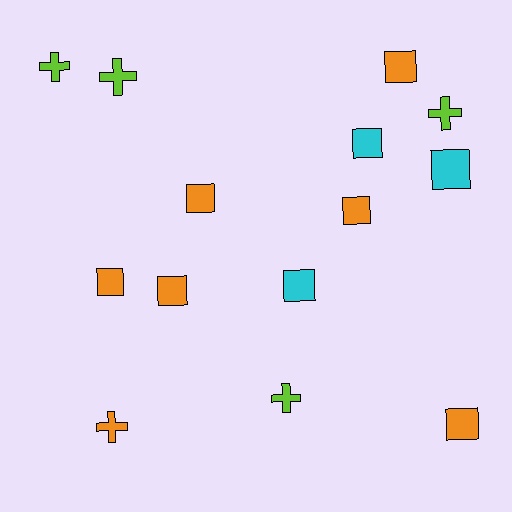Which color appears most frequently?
Orange, with 7 objects.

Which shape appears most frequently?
Square, with 9 objects.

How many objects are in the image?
There are 14 objects.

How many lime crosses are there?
There are 4 lime crosses.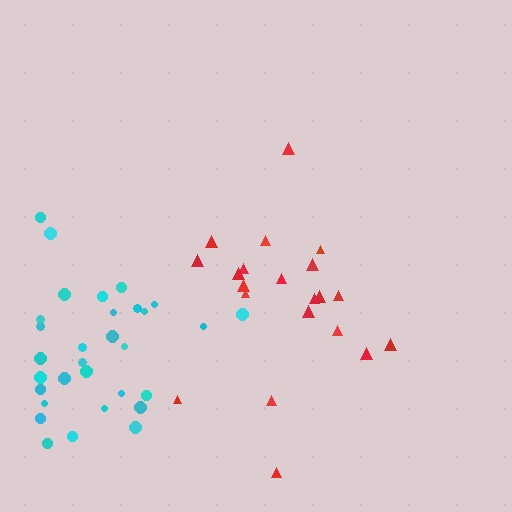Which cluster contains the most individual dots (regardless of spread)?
Cyan (31).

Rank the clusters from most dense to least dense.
cyan, red.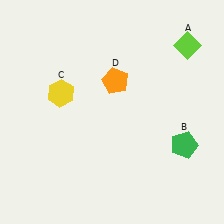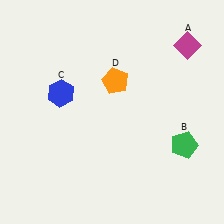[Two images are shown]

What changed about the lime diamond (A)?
In Image 1, A is lime. In Image 2, it changed to magenta.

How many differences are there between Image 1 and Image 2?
There are 2 differences between the two images.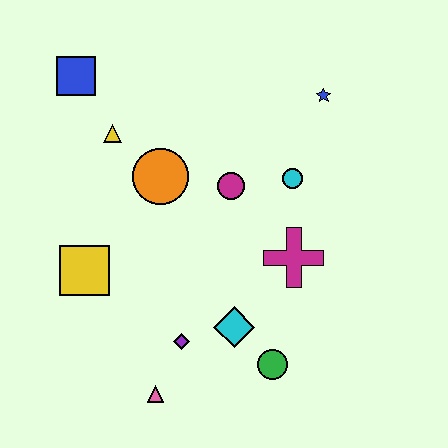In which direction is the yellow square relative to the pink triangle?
The yellow square is above the pink triangle.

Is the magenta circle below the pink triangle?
No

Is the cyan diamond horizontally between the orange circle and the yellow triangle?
No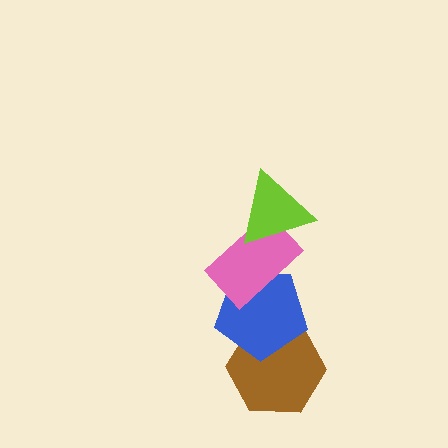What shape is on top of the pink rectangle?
The lime triangle is on top of the pink rectangle.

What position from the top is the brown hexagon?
The brown hexagon is 4th from the top.